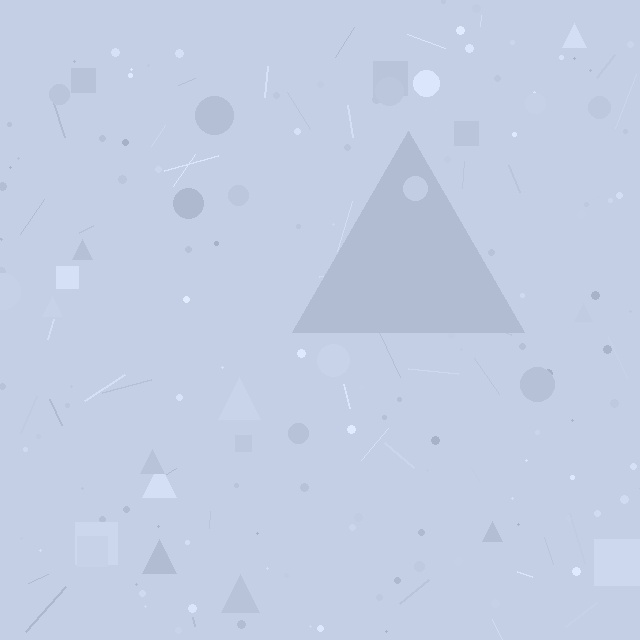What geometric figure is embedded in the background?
A triangle is embedded in the background.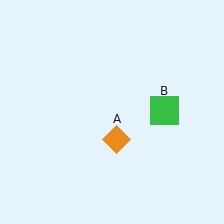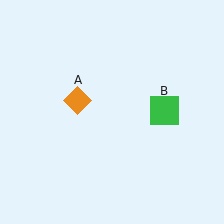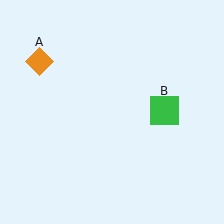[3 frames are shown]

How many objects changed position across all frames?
1 object changed position: orange diamond (object A).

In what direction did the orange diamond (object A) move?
The orange diamond (object A) moved up and to the left.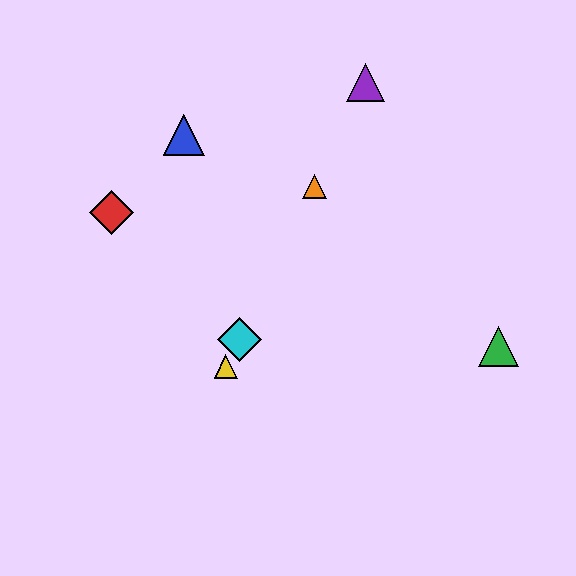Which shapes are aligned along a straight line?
The yellow triangle, the purple triangle, the orange triangle, the cyan diamond are aligned along a straight line.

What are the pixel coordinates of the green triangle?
The green triangle is at (499, 347).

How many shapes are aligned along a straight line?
4 shapes (the yellow triangle, the purple triangle, the orange triangle, the cyan diamond) are aligned along a straight line.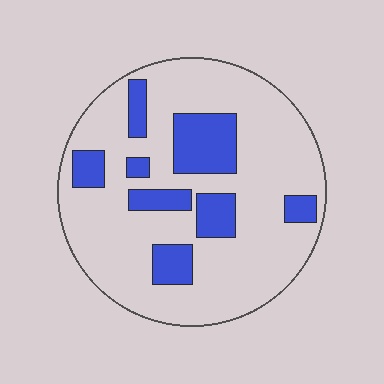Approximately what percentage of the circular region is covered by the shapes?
Approximately 20%.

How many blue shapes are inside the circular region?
8.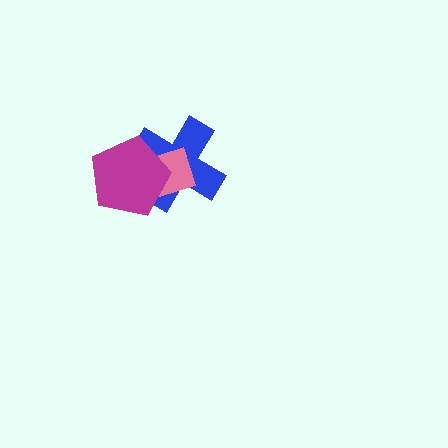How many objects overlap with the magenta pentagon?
2 objects overlap with the magenta pentagon.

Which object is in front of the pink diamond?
The magenta pentagon is in front of the pink diamond.